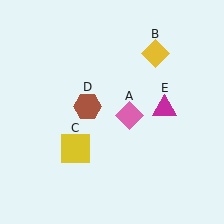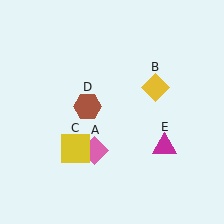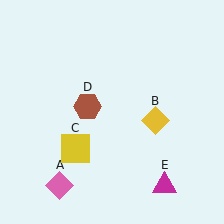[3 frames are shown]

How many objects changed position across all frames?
3 objects changed position: pink diamond (object A), yellow diamond (object B), magenta triangle (object E).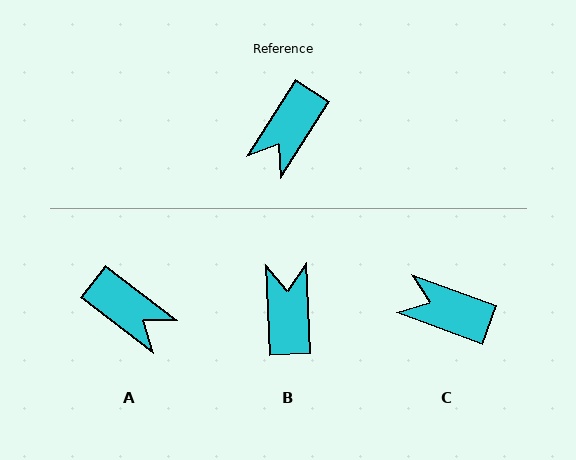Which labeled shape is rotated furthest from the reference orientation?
B, about 145 degrees away.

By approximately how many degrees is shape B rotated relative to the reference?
Approximately 145 degrees clockwise.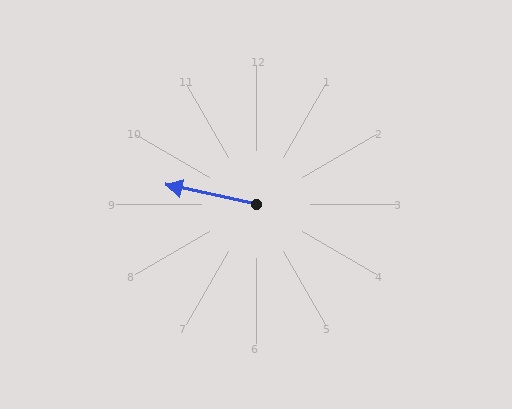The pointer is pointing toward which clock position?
Roughly 9 o'clock.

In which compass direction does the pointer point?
West.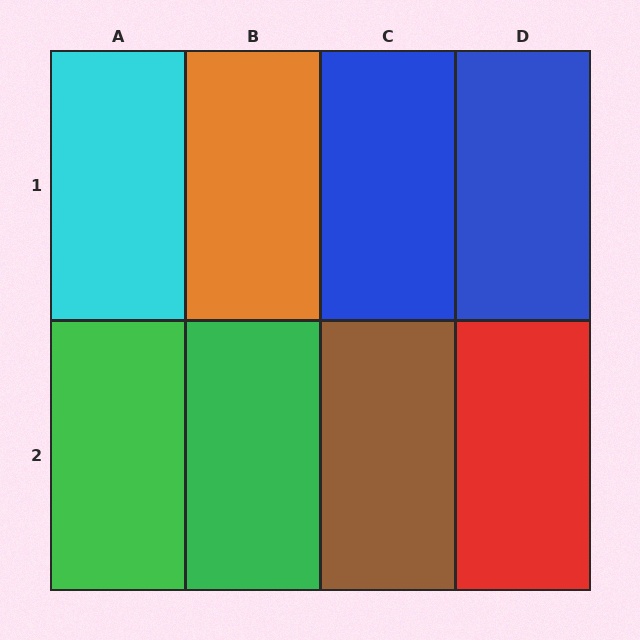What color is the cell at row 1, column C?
Blue.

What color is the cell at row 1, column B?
Orange.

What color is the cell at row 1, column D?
Blue.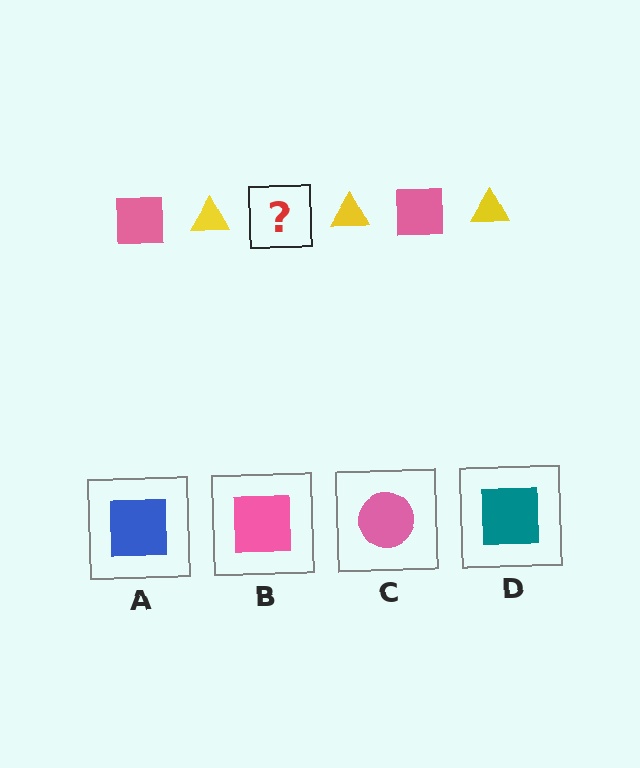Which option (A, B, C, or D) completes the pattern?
B.